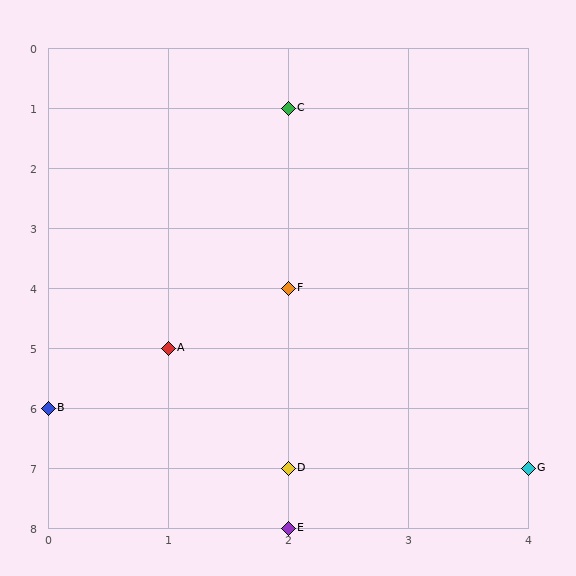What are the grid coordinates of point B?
Point B is at grid coordinates (0, 6).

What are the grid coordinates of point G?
Point G is at grid coordinates (4, 7).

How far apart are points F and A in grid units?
Points F and A are 1 column and 1 row apart (about 1.4 grid units diagonally).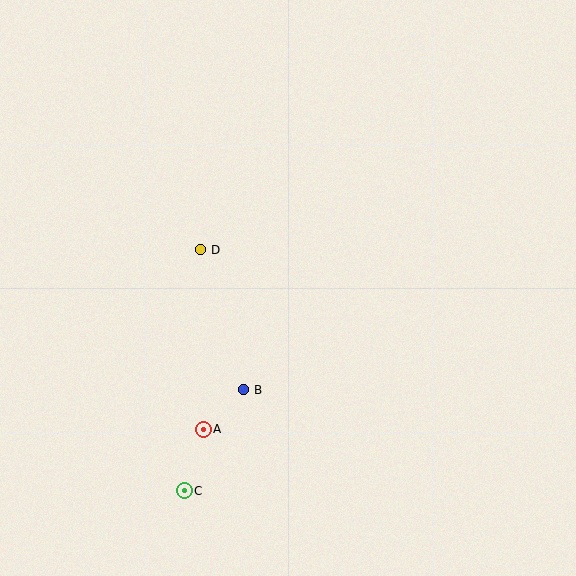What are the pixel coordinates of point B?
Point B is at (244, 390).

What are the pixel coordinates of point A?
Point A is at (203, 429).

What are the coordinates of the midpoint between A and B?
The midpoint between A and B is at (223, 409).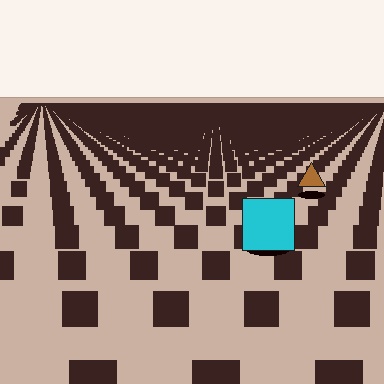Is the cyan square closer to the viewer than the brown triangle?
Yes. The cyan square is closer — you can tell from the texture gradient: the ground texture is coarser near it.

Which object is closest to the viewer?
The cyan square is closest. The texture marks near it are larger and more spread out.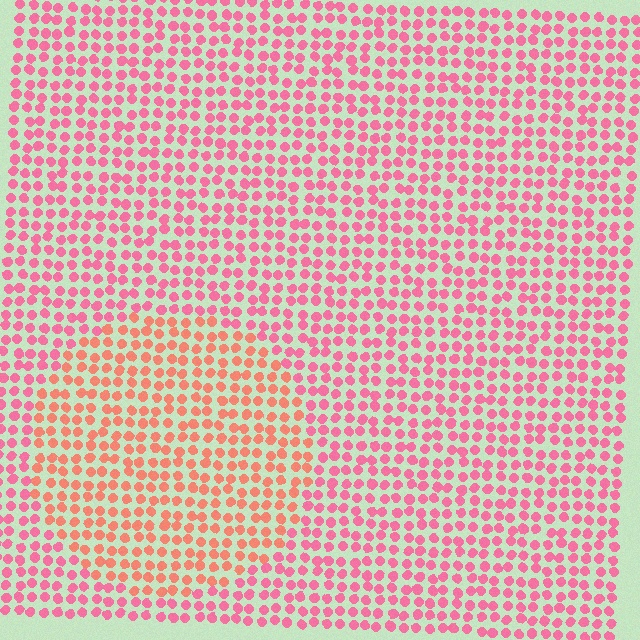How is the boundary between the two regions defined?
The boundary is defined purely by a slight shift in hue (about 30 degrees). Spacing, size, and orientation are identical on both sides.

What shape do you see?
I see a circle.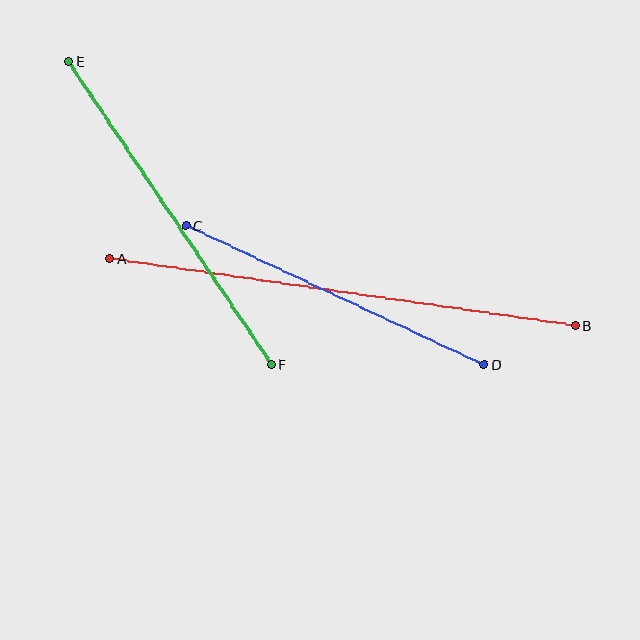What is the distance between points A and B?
The distance is approximately 470 pixels.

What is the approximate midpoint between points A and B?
The midpoint is at approximately (343, 292) pixels.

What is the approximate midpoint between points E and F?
The midpoint is at approximately (170, 213) pixels.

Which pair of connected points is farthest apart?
Points A and B are farthest apart.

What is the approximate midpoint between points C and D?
The midpoint is at approximately (335, 295) pixels.